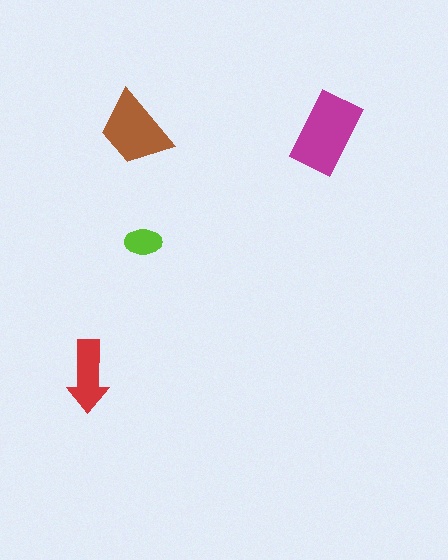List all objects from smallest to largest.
The lime ellipse, the red arrow, the brown trapezoid, the magenta rectangle.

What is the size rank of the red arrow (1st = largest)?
3rd.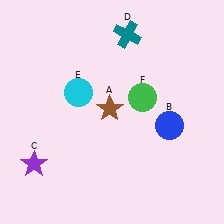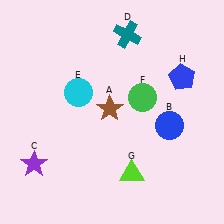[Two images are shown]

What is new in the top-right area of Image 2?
A blue pentagon (H) was added in the top-right area of Image 2.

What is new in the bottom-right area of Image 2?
A lime triangle (G) was added in the bottom-right area of Image 2.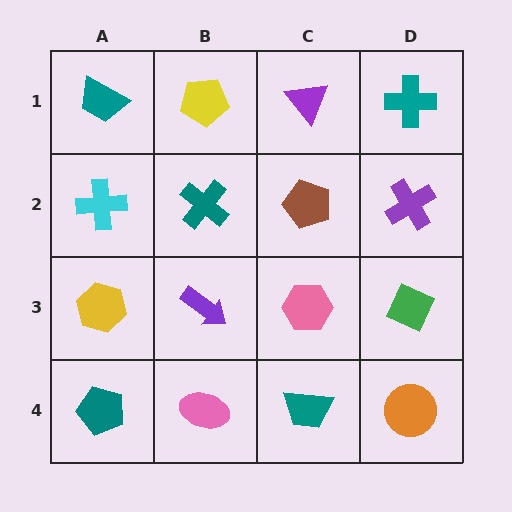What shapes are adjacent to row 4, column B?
A purple arrow (row 3, column B), a teal pentagon (row 4, column A), a teal trapezoid (row 4, column C).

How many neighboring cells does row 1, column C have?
3.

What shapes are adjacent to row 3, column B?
A teal cross (row 2, column B), a pink ellipse (row 4, column B), a yellow hexagon (row 3, column A), a pink hexagon (row 3, column C).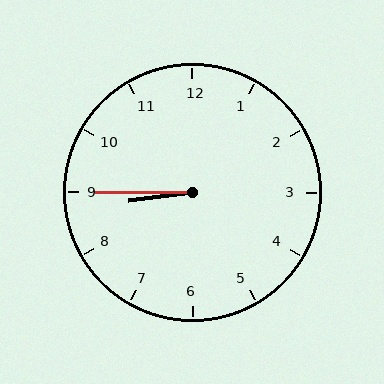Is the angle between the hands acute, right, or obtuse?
It is acute.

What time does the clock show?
8:45.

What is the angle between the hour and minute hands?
Approximately 8 degrees.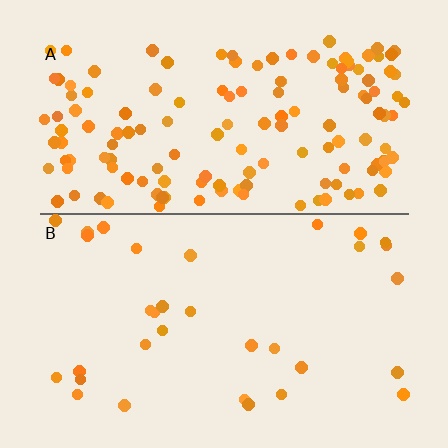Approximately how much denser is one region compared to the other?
Approximately 4.4× — region A over region B.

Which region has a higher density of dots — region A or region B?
A (the top).